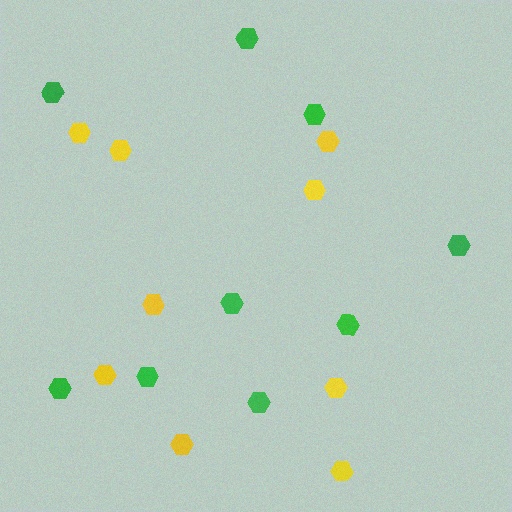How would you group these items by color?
There are 2 groups: one group of yellow hexagons (9) and one group of green hexagons (9).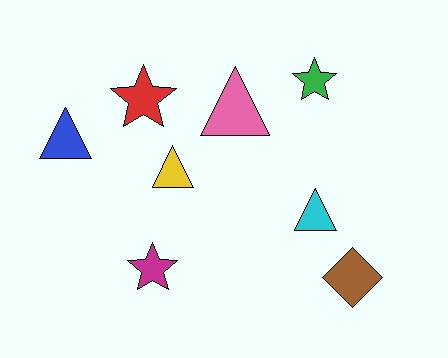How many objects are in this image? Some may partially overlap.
There are 8 objects.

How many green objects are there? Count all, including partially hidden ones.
There is 1 green object.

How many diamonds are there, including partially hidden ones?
There is 1 diamond.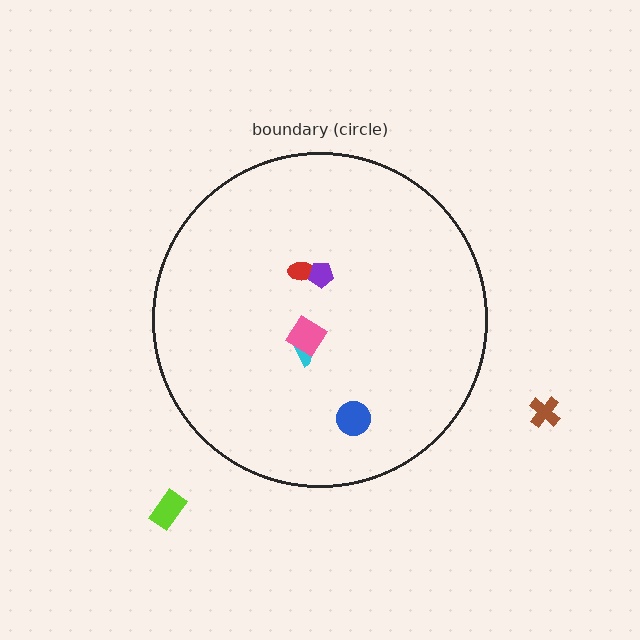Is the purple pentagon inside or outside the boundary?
Inside.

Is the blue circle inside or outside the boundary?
Inside.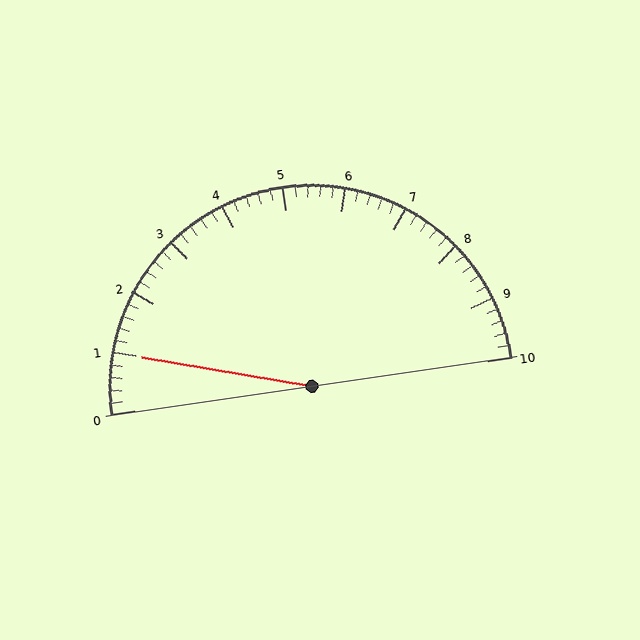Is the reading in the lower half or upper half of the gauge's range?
The reading is in the lower half of the range (0 to 10).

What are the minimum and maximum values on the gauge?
The gauge ranges from 0 to 10.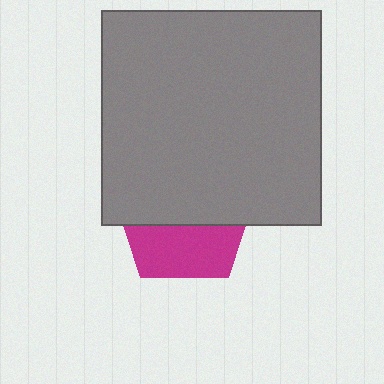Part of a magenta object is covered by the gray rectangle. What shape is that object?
It is a pentagon.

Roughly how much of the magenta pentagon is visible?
A small part of it is visible (roughly 41%).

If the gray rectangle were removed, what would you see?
You would see the complete magenta pentagon.